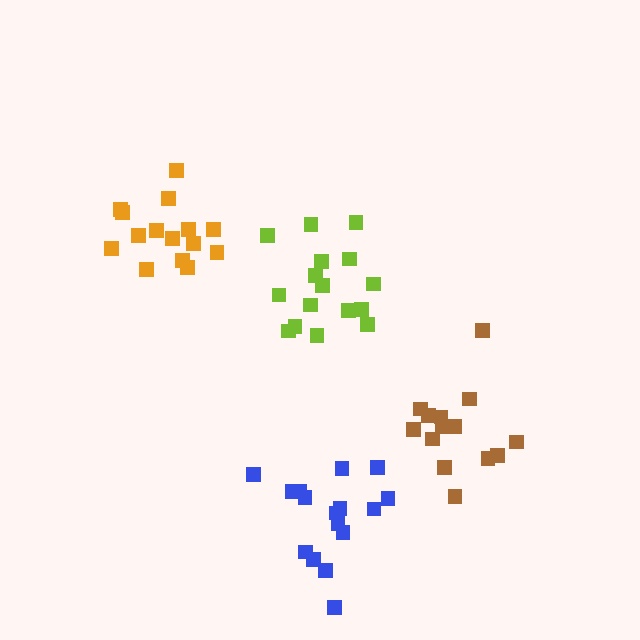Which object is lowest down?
The blue cluster is bottommost.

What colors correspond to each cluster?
The clusters are colored: brown, orange, blue, lime.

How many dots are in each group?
Group 1: 14 dots, Group 2: 15 dots, Group 3: 16 dots, Group 4: 16 dots (61 total).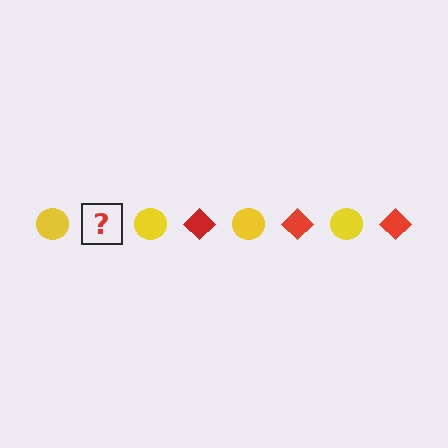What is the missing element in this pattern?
The missing element is a red diamond.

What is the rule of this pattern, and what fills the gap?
The rule is that the pattern alternates between yellow circle and red diamond. The gap should be filled with a red diamond.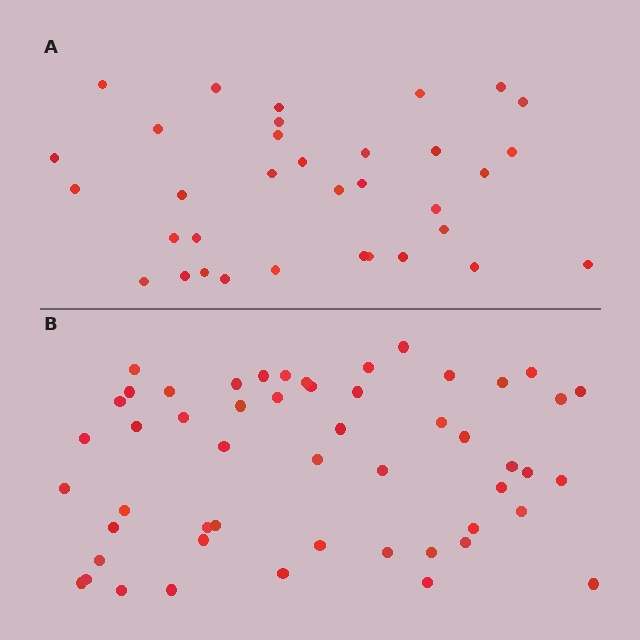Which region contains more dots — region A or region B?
Region B (the bottom region) has more dots.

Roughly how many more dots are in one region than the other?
Region B has approximately 20 more dots than region A.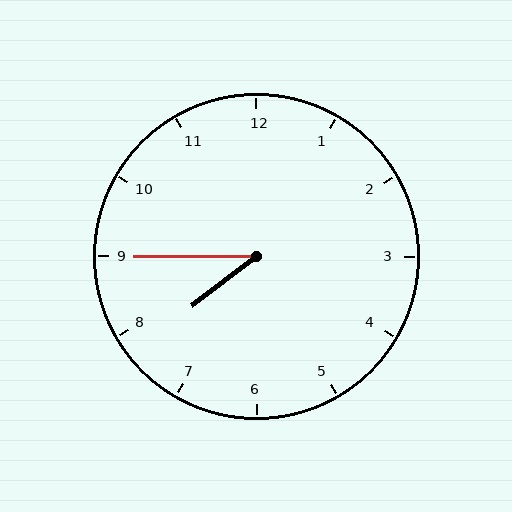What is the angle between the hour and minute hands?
Approximately 38 degrees.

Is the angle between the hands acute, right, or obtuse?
It is acute.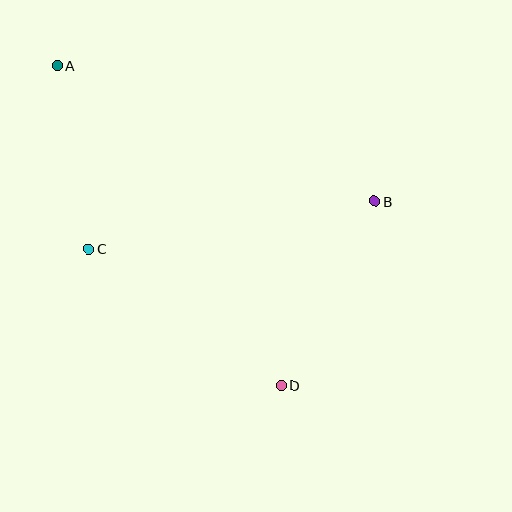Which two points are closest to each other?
Points A and C are closest to each other.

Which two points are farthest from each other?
Points A and D are farthest from each other.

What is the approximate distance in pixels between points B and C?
The distance between B and C is approximately 290 pixels.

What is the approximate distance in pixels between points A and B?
The distance between A and B is approximately 346 pixels.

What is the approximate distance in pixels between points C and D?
The distance between C and D is approximately 236 pixels.